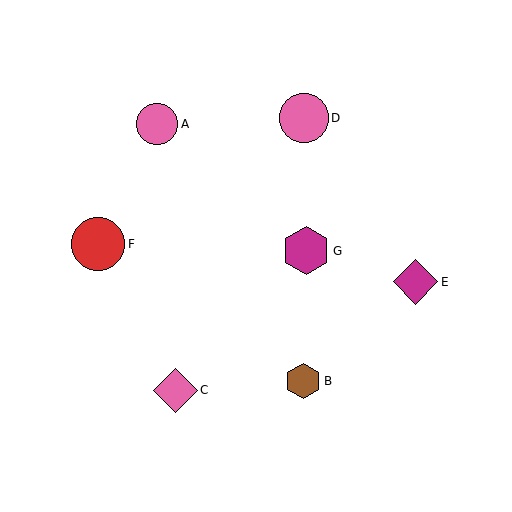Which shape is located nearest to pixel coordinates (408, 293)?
The magenta diamond (labeled E) at (415, 282) is nearest to that location.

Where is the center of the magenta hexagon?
The center of the magenta hexagon is at (306, 251).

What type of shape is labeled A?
Shape A is a pink circle.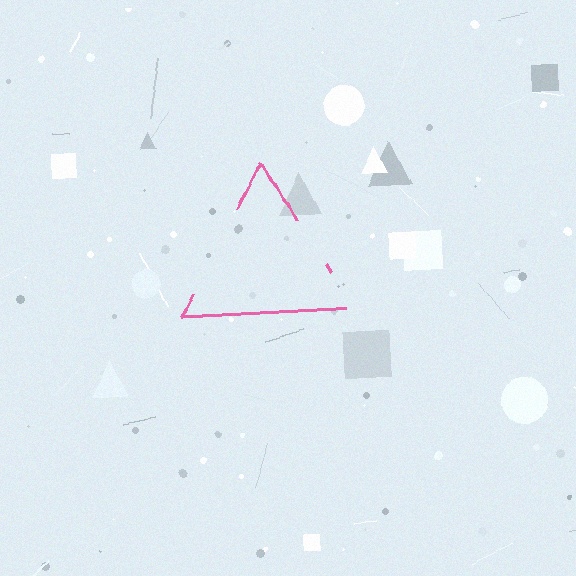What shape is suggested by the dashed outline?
The dashed outline suggests a triangle.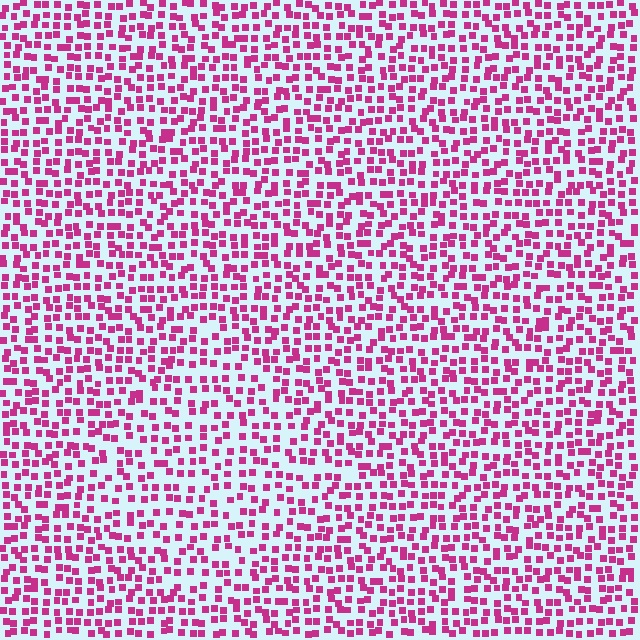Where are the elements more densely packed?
The elements are more densely packed outside the diamond boundary.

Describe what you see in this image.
The image contains small magenta elements arranged at two different densities. A diamond-shaped region is visible where the elements are less densely packed than the surrounding area.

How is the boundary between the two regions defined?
The boundary is defined by a change in element density (approximately 1.4x ratio). All elements are the same color, size, and shape.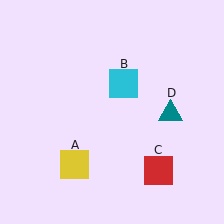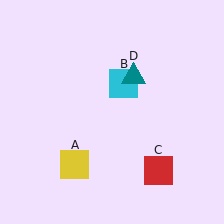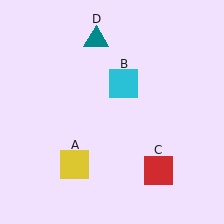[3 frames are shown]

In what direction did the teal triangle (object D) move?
The teal triangle (object D) moved up and to the left.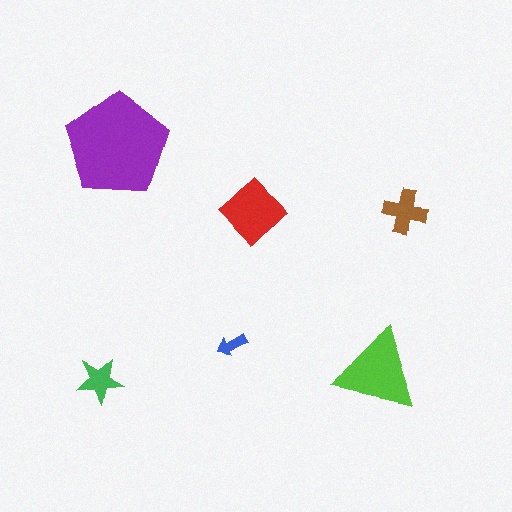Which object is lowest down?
The green star is bottommost.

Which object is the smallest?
The blue arrow.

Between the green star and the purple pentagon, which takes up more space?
The purple pentagon.